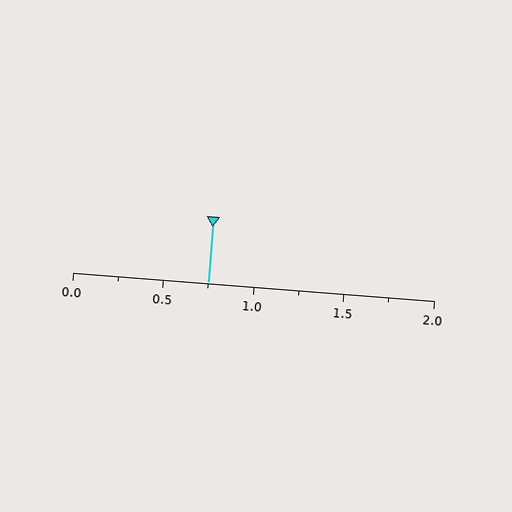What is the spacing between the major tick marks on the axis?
The major ticks are spaced 0.5 apart.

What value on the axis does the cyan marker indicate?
The marker indicates approximately 0.75.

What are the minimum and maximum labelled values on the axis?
The axis runs from 0.0 to 2.0.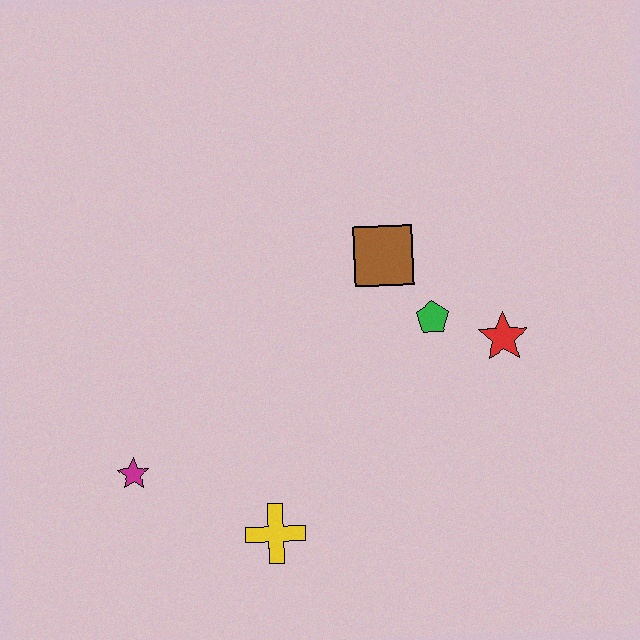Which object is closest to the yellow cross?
The magenta star is closest to the yellow cross.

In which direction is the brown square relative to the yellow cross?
The brown square is above the yellow cross.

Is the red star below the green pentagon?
Yes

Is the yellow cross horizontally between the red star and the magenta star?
Yes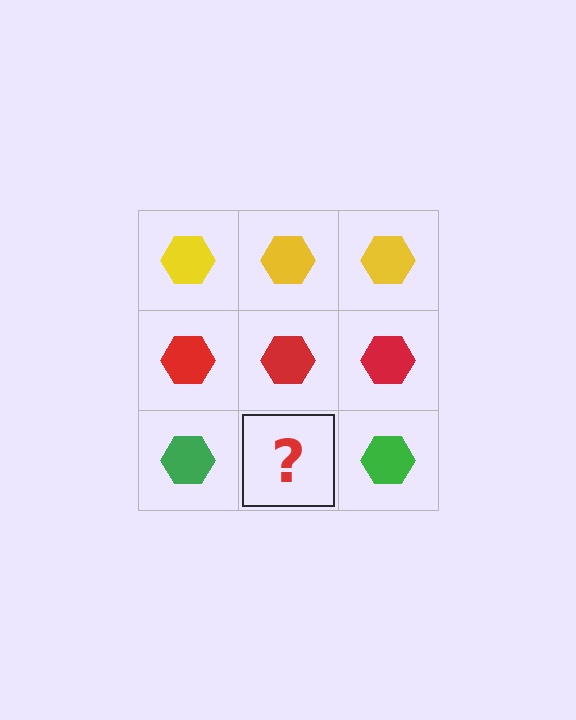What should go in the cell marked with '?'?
The missing cell should contain a green hexagon.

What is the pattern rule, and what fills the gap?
The rule is that each row has a consistent color. The gap should be filled with a green hexagon.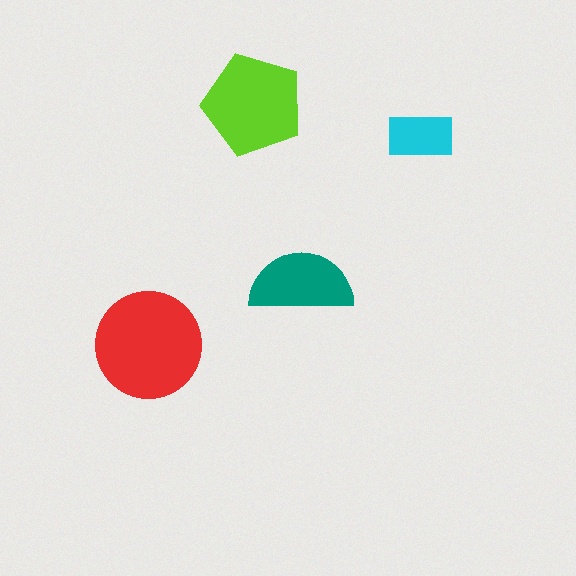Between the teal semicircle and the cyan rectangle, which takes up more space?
The teal semicircle.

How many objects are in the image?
There are 4 objects in the image.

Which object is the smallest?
The cyan rectangle.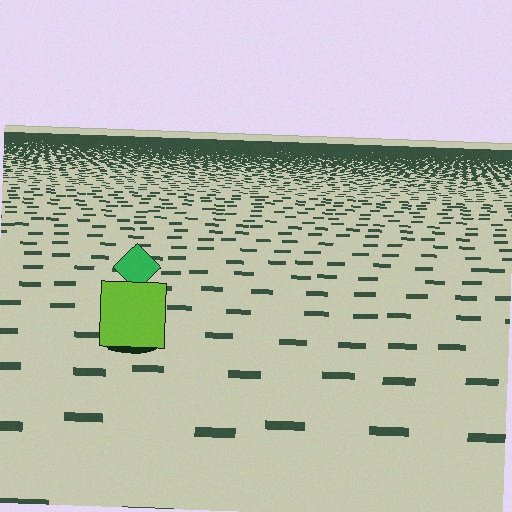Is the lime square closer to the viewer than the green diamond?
Yes. The lime square is closer — you can tell from the texture gradient: the ground texture is coarser near it.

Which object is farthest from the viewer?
The green diamond is farthest from the viewer. It appears smaller and the ground texture around it is denser.